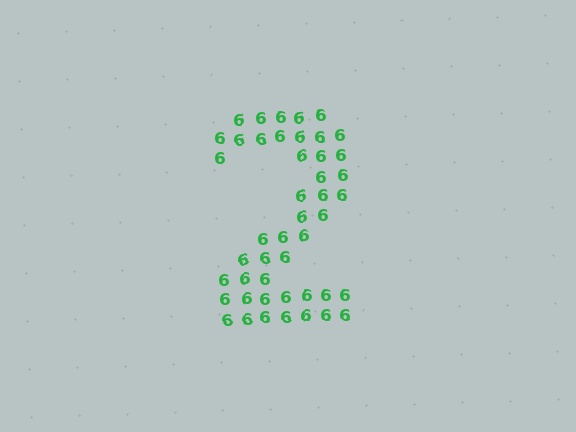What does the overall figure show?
The overall figure shows the digit 2.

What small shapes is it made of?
It is made of small digit 6's.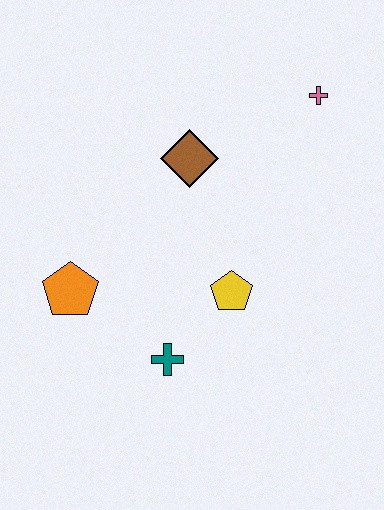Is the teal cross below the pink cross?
Yes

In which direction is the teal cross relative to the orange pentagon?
The teal cross is to the right of the orange pentagon.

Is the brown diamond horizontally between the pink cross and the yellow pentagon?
No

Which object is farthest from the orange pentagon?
The pink cross is farthest from the orange pentagon.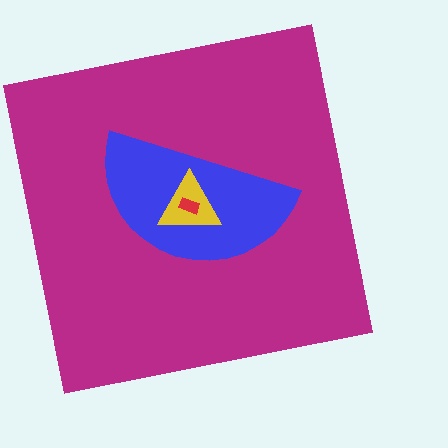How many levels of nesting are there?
4.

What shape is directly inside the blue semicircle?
The yellow triangle.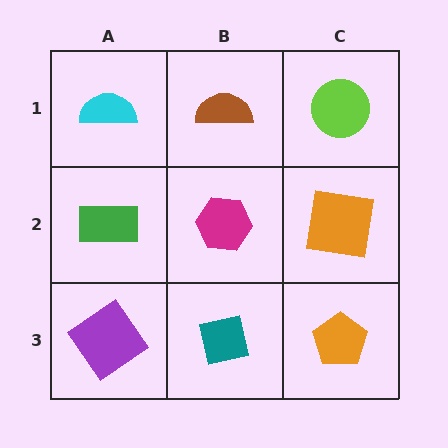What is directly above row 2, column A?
A cyan semicircle.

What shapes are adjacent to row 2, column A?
A cyan semicircle (row 1, column A), a purple diamond (row 3, column A), a magenta hexagon (row 2, column B).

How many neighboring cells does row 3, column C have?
2.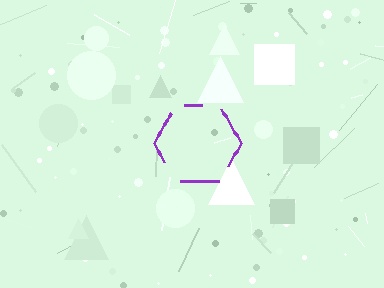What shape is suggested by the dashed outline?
The dashed outline suggests a hexagon.